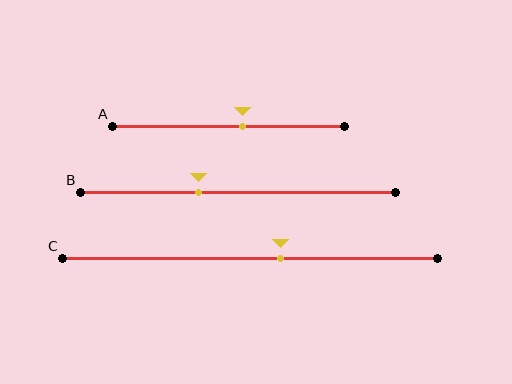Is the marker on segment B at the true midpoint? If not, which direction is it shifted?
No, the marker on segment B is shifted to the left by about 13% of the segment length.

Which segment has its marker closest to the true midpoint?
Segment A has its marker closest to the true midpoint.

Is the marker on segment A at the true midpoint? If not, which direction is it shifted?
No, the marker on segment A is shifted to the right by about 6% of the segment length.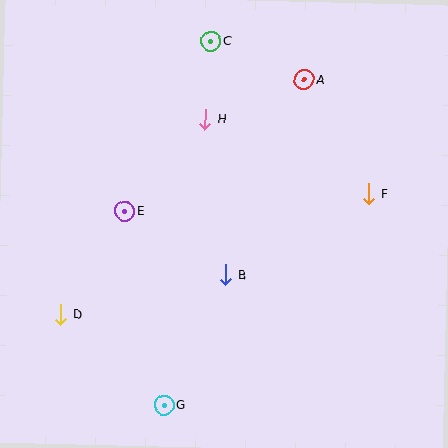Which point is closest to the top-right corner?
Point A is closest to the top-right corner.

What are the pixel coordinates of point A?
Point A is at (304, 80).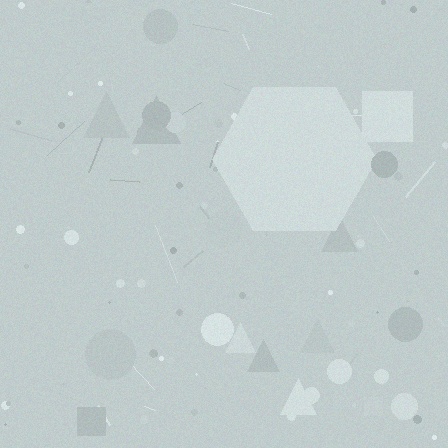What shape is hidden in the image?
A hexagon is hidden in the image.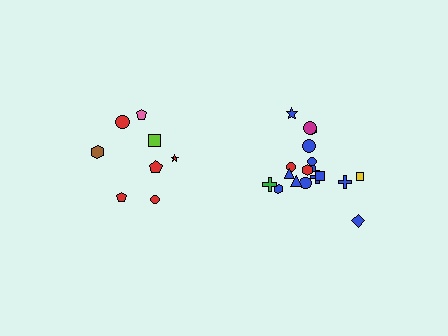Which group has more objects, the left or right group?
The right group.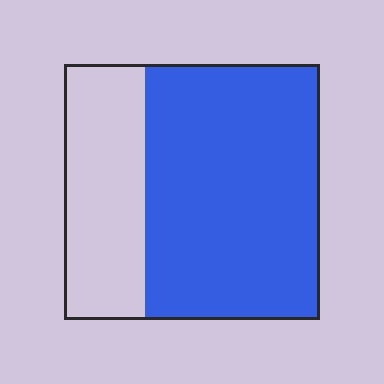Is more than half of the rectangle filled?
Yes.